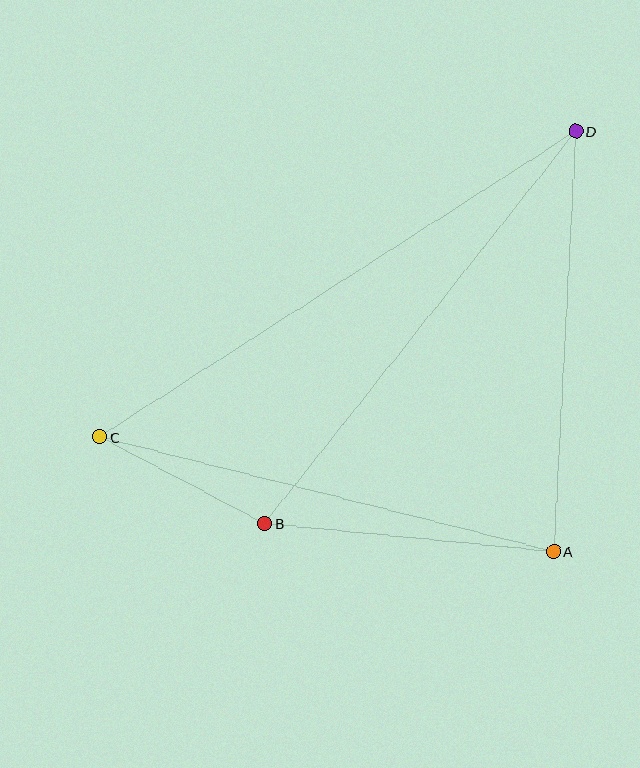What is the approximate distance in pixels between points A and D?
The distance between A and D is approximately 421 pixels.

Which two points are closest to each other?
Points B and C are closest to each other.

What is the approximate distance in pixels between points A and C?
The distance between A and C is approximately 469 pixels.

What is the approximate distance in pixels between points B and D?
The distance between B and D is approximately 501 pixels.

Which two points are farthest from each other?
Points C and D are farthest from each other.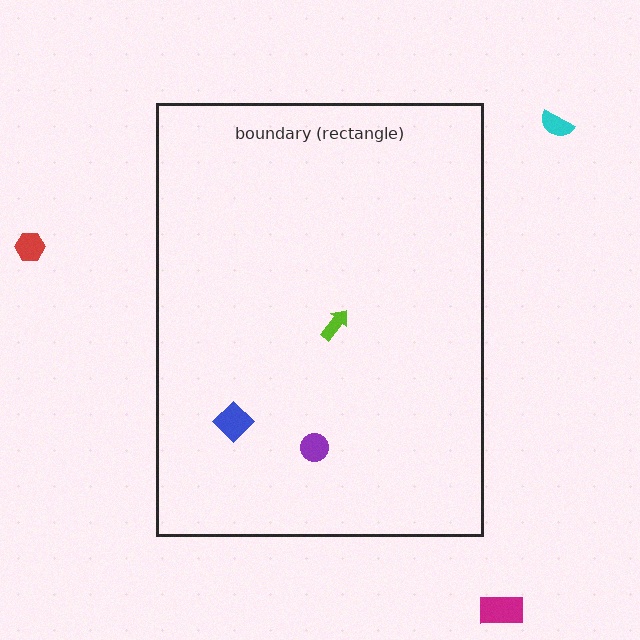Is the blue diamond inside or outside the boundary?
Inside.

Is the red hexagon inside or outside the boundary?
Outside.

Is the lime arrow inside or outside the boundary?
Inside.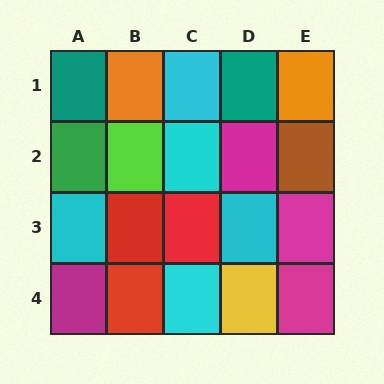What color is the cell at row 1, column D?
Teal.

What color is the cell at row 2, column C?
Cyan.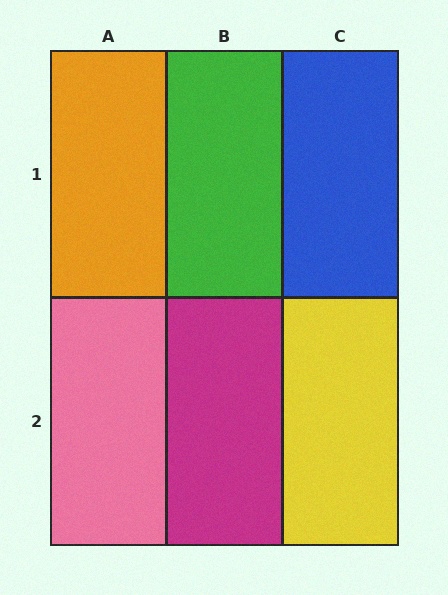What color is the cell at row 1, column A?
Orange.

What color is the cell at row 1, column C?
Blue.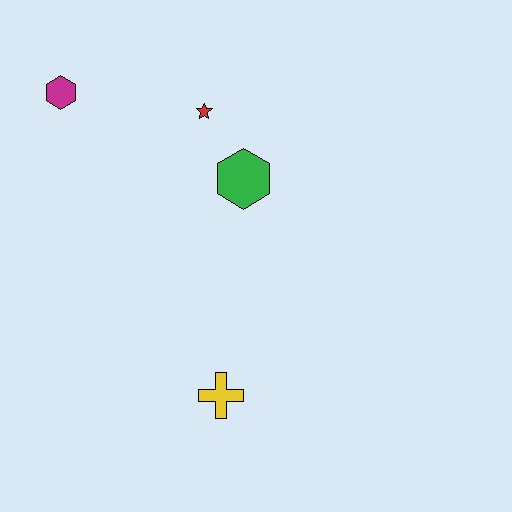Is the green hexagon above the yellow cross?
Yes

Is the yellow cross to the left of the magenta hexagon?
No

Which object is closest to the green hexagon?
The red star is closest to the green hexagon.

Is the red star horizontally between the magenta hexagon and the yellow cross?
Yes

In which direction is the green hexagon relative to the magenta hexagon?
The green hexagon is to the right of the magenta hexagon.